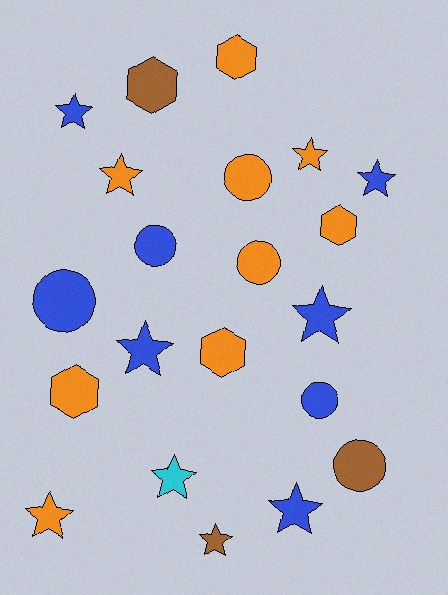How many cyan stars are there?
There is 1 cyan star.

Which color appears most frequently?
Orange, with 9 objects.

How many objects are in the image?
There are 21 objects.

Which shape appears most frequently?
Star, with 10 objects.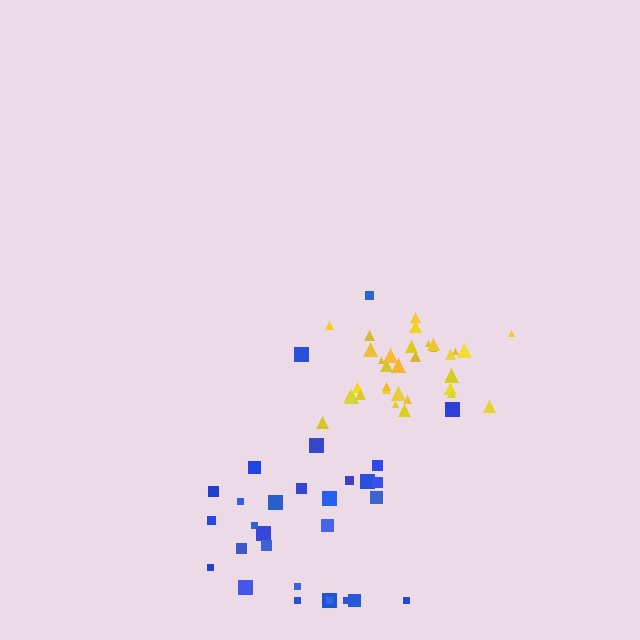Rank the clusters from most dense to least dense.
yellow, blue.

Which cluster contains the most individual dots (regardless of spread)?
Yellow (33).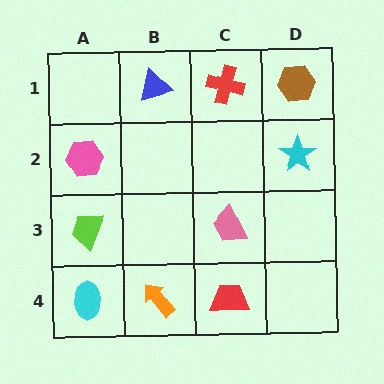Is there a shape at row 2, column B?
No, that cell is empty.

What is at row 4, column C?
A red trapezoid.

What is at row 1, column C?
A red cross.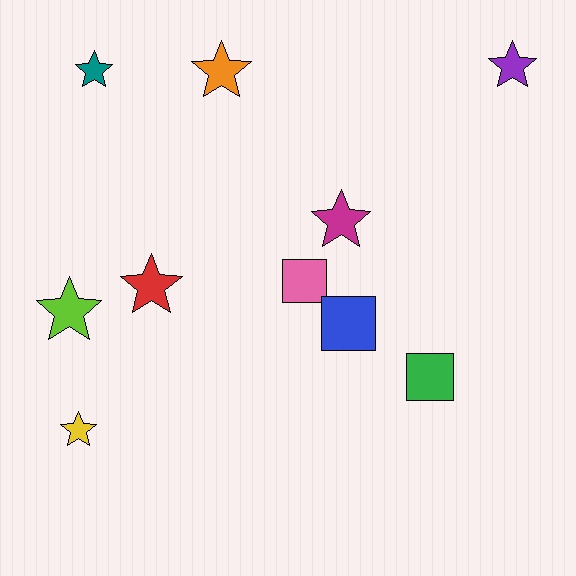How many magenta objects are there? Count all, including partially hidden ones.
There is 1 magenta object.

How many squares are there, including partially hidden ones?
There are 3 squares.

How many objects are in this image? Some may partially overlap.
There are 10 objects.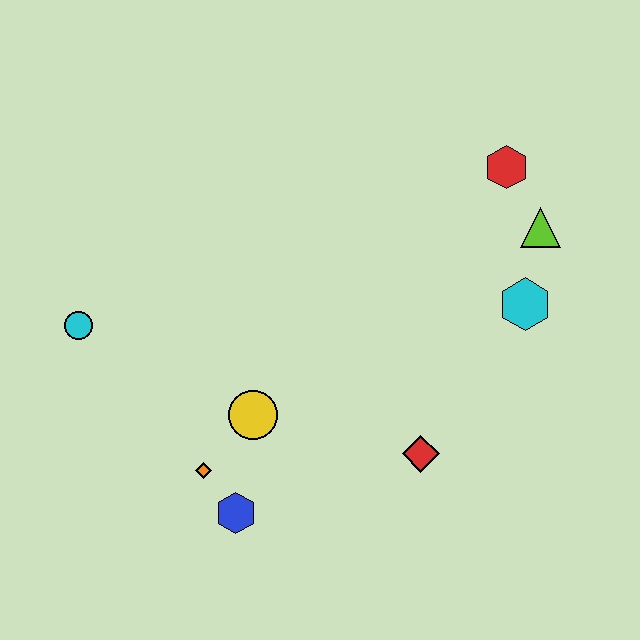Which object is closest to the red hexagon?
The lime triangle is closest to the red hexagon.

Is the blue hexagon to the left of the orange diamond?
No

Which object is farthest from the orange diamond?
The red hexagon is farthest from the orange diamond.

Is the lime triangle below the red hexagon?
Yes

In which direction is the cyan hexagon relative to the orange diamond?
The cyan hexagon is to the right of the orange diamond.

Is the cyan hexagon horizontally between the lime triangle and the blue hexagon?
Yes